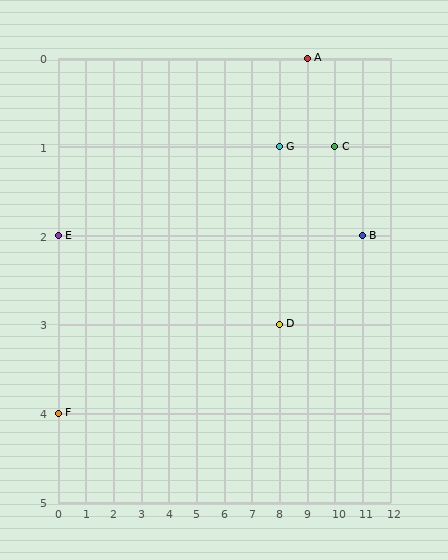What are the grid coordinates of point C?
Point C is at grid coordinates (10, 1).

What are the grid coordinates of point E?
Point E is at grid coordinates (0, 2).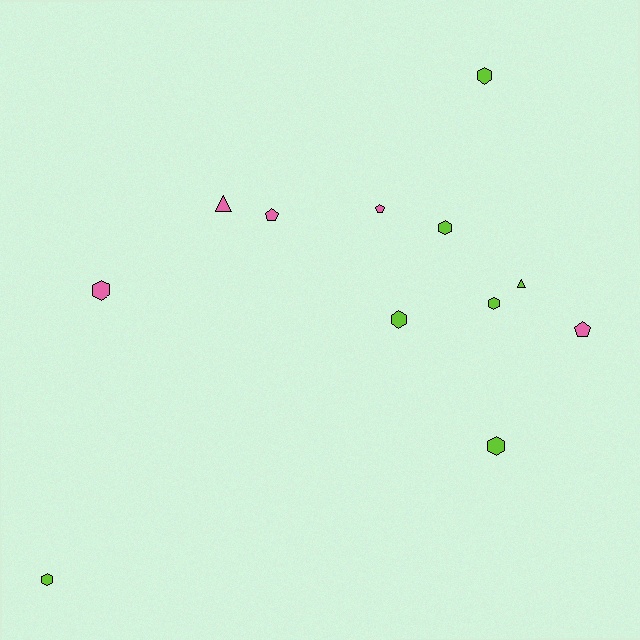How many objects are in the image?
There are 12 objects.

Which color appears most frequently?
Lime, with 7 objects.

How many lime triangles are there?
There is 1 lime triangle.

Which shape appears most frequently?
Hexagon, with 7 objects.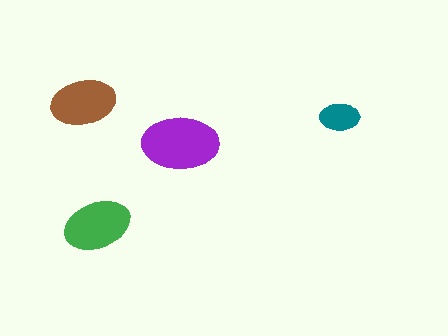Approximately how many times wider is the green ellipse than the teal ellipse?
About 1.5 times wider.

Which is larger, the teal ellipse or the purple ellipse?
The purple one.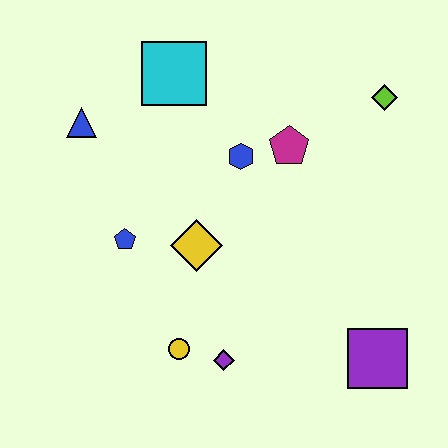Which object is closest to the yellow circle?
The purple diamond is closest to the yellow circle.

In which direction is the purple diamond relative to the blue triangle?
The purple diamond is below the blue triangle.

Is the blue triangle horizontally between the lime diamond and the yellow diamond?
No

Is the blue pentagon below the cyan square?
Yes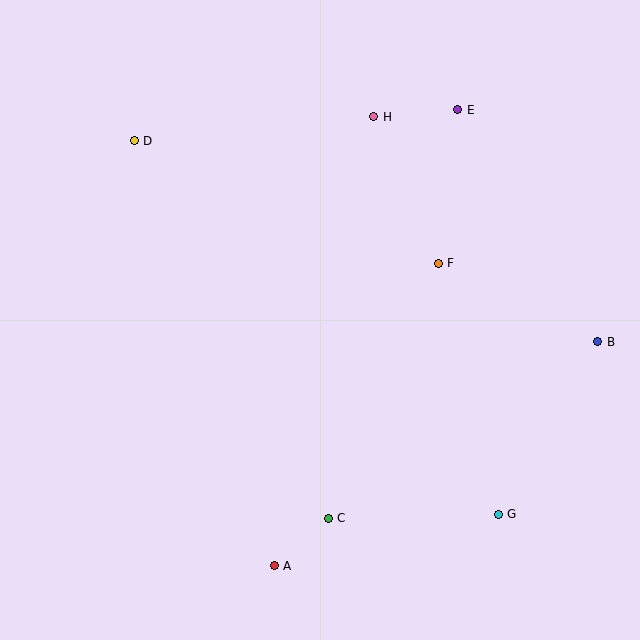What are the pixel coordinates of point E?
Point E is at (458, 110).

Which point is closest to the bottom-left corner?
Point A is closest to the bottom-left corner.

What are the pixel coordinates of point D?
Point D is at (134, 141).